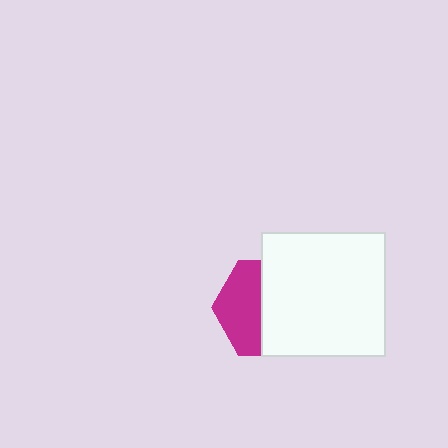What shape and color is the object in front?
The object in front is a white square.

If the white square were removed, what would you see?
You would see the complete magenta hexagon.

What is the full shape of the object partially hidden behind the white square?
The partially hidden object is a magenta hexagon.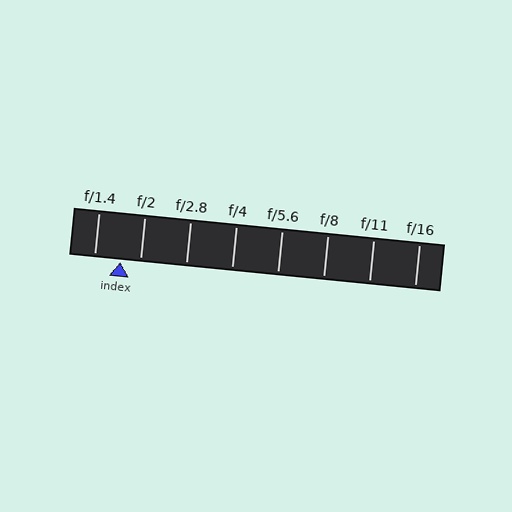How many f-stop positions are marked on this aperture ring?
There are 8 f-stop positions marked.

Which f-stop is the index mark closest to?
The index mark is closest to f/2.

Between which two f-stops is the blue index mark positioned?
The index mark is between f/1.4 and f/2.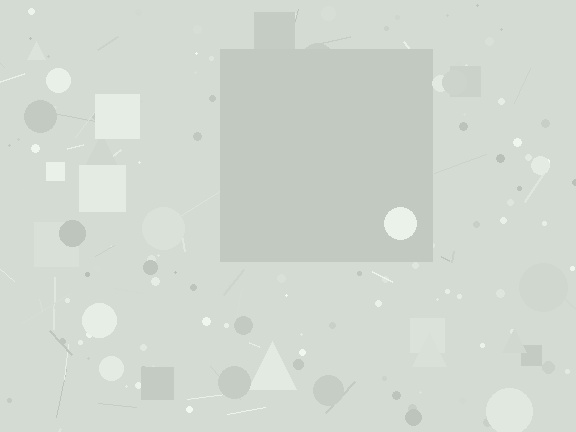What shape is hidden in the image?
A square is hidden in the image.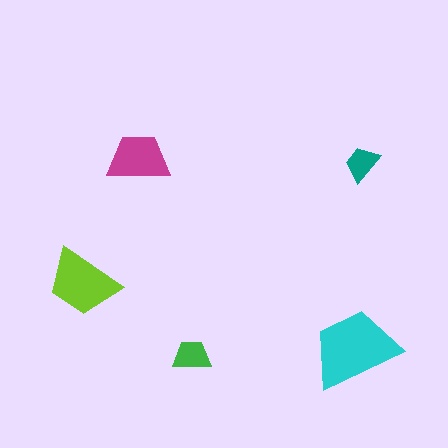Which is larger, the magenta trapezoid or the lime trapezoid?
The lime one.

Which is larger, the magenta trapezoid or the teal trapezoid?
The magenta one.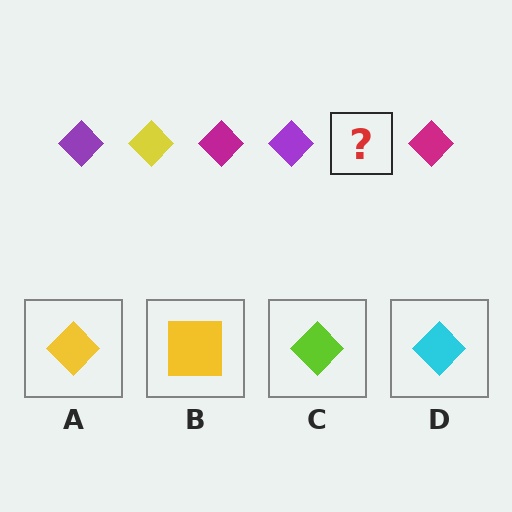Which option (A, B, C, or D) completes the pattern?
A.